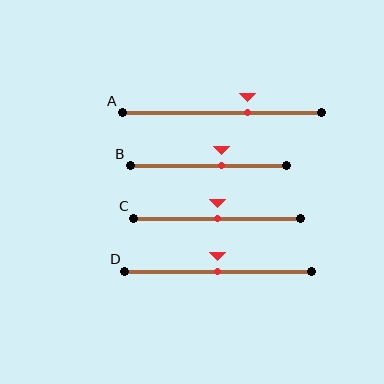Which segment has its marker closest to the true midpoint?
Segment C has its marker closest to the true midpoint.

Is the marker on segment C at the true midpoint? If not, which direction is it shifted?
Yes, the marker on segment C is at the true midpoint.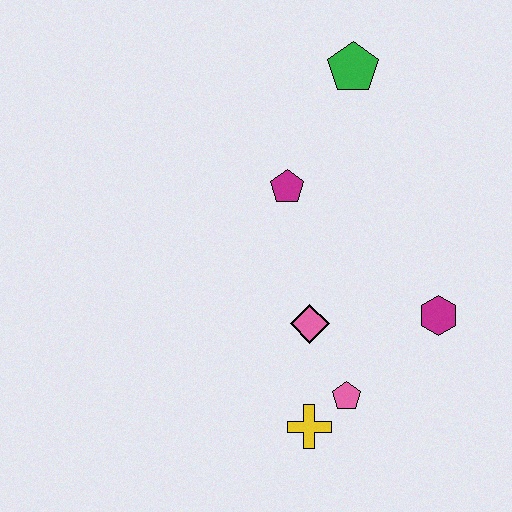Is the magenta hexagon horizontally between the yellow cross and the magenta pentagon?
No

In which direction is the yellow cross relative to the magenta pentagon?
The yellow cross is below the magenta pentagon.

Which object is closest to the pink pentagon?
The yellow cross is closest to the pink pentagon.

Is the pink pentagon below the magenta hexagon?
Yes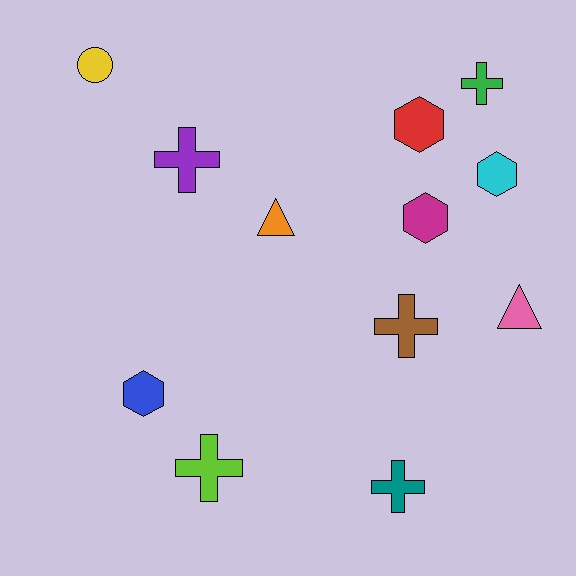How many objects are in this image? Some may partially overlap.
There are 12 objects.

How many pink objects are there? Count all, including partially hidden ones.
There is 1 pink object.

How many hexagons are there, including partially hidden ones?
There are 4 hexagons.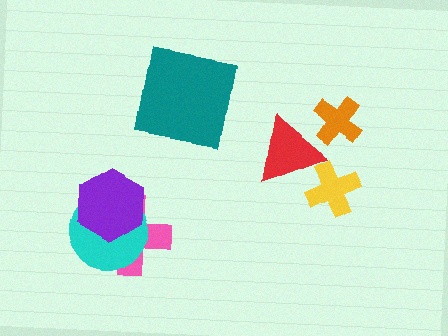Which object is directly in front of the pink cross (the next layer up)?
The cyan circle is directly in front of the pink cross.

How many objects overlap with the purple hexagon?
2 objects overlap with the purple hexagon.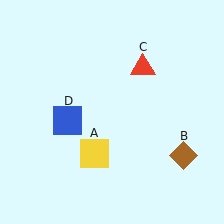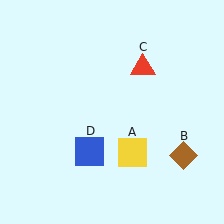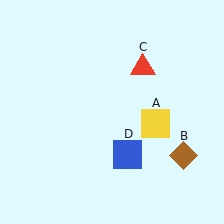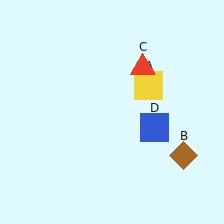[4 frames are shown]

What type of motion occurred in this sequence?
The yellow square (object A), blue square (object D) rotated counterclockwise around the center of the scene.